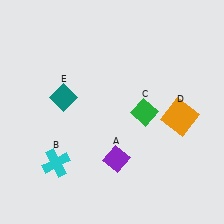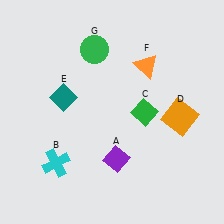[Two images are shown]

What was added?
An orange triangle (F), a green circle (G) were added in Image 2.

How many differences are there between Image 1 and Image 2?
There are 2 differences between the two images.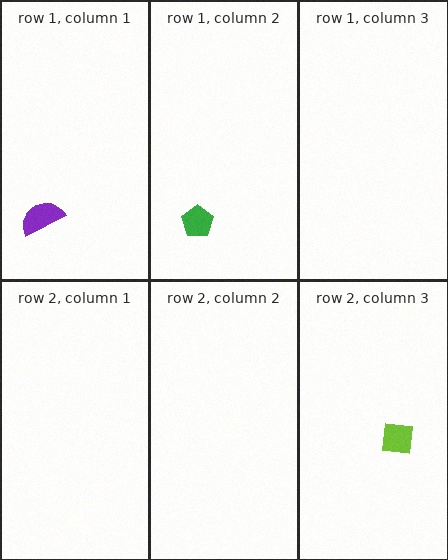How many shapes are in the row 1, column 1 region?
1.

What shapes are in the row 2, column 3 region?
The lime square.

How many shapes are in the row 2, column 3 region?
1.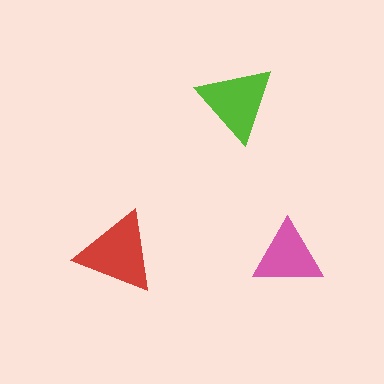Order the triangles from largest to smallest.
the red one, the lime one, the pink one.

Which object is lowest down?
The pink triangle is bottommost.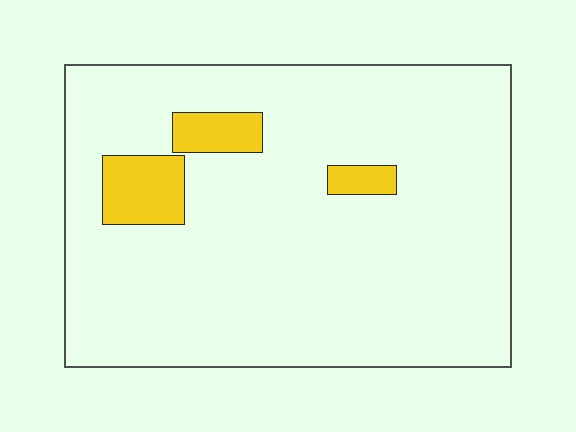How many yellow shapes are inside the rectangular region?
3.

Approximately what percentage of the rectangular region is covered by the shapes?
Approximately 10%.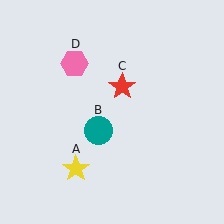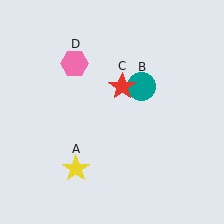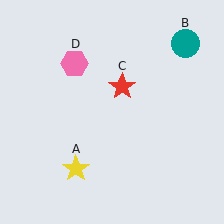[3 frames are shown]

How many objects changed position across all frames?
1 object changed position: teal circle (object B).